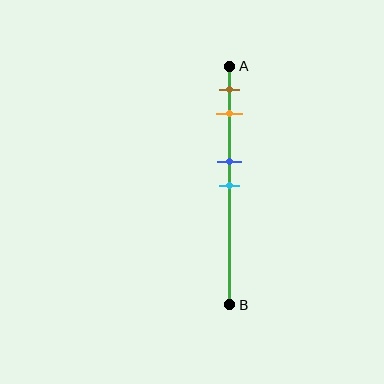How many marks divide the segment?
There are 4 marks dividing the segment.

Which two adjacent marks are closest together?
The blue and cyan marks are the closest adjacent pair.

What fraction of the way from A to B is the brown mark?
The brown mark is approximately 10% (0.1) of the way from A to B.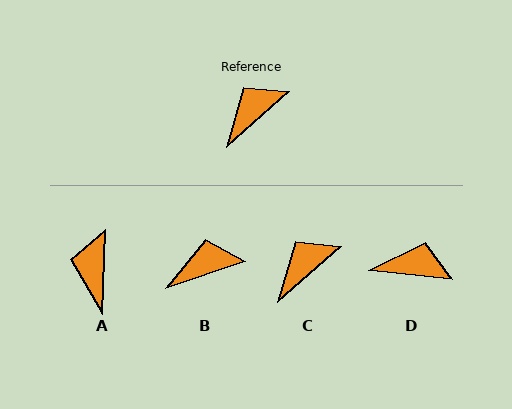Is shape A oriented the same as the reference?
No, it is off by about 46 degrees.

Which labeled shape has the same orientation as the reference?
C.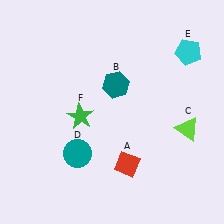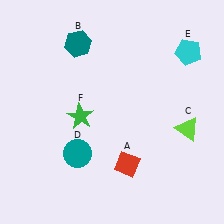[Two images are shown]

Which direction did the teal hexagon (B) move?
The teal hexagon (B) moved up.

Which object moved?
The teal hexagon (B) moved up.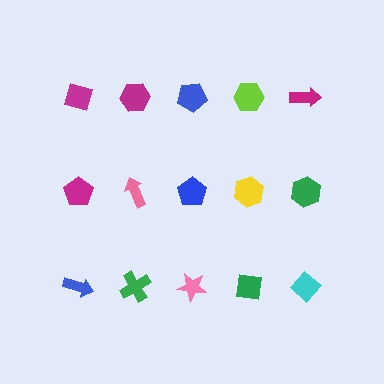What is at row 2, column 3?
A blue pentagon.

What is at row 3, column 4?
A green square.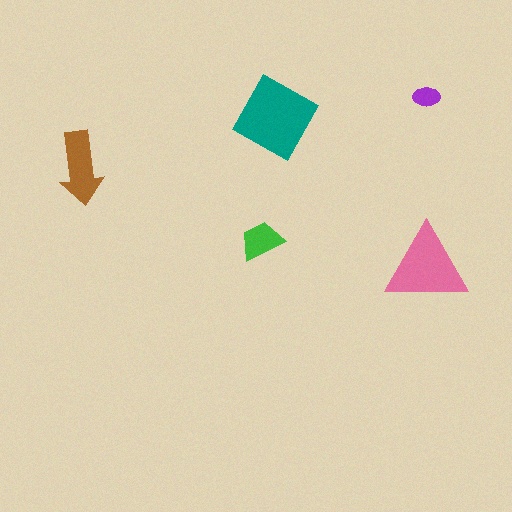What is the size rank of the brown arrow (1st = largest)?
3rd.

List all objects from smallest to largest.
The purple ellipse, the green trapezoid, the brown arrow, the pink triangle, the teal diamond.